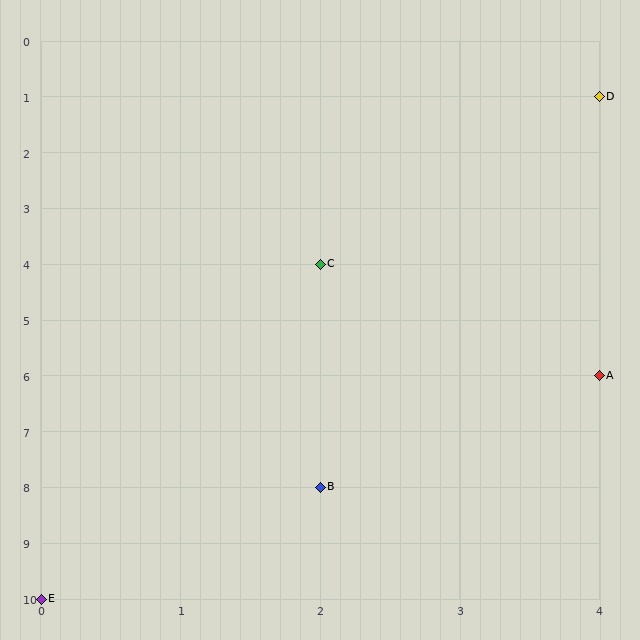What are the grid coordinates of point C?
Point C is at grid coordinates (2, 4).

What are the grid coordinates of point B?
Point B is at grid coordinates (2, 8).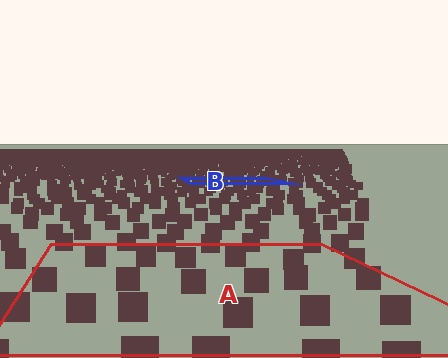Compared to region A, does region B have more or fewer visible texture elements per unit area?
Region B has more texture elements per unit area — they are packed more densely because it is farther away.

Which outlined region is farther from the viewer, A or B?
Region B is farther from the viewer — the texture elements inside it appear smaller and more densely packed.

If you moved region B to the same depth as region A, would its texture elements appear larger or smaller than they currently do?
They would appear larger. At a closer depth, the same texture elements are projected at a bigger on-screen size.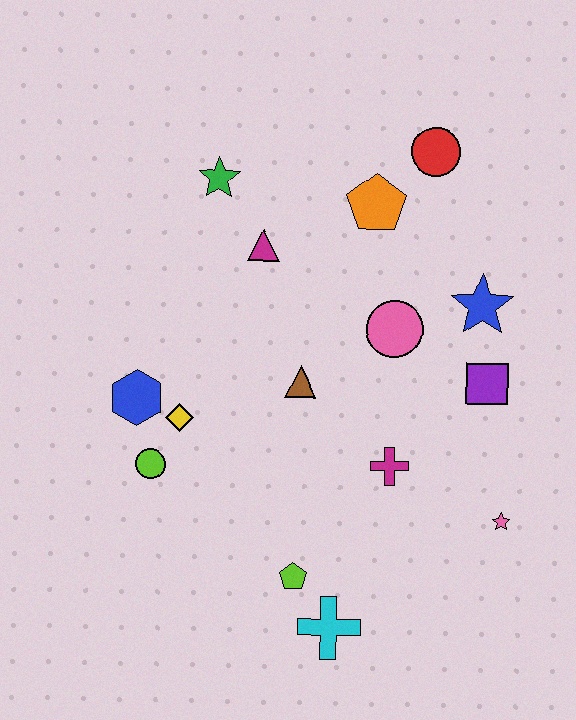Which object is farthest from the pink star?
The green star is farthest from the pink star.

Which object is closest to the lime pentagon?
The cyan cross is closest to the lime pentagon.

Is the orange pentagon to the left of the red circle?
Yes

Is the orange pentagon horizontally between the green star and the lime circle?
No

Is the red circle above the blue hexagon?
Yes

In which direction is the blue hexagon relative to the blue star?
The blue hexagon is to the left of the blue star.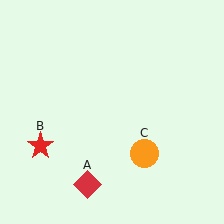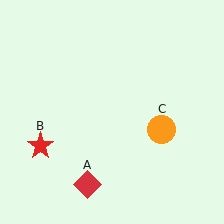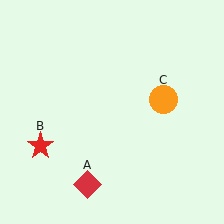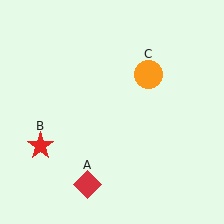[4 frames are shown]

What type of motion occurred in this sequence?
The orange circle (object C) rotated counterclockwise around the center of the scene.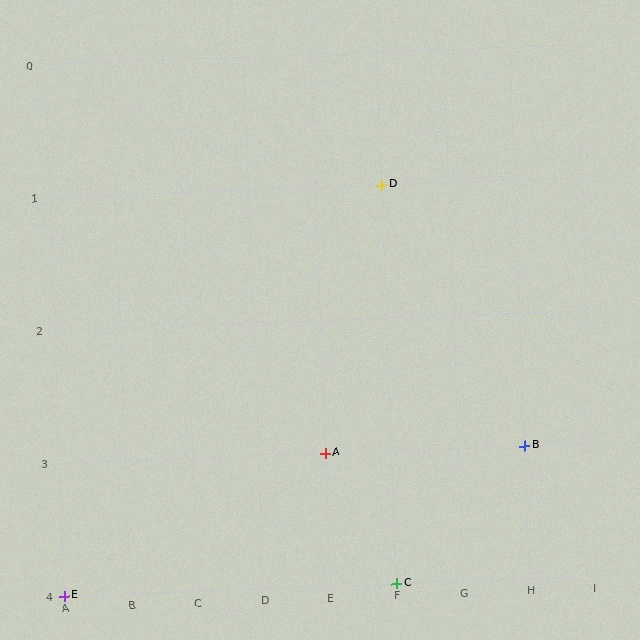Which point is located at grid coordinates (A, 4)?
Point E is at (A, 4).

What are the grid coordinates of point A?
Point A is at grid coordinates (E, 3).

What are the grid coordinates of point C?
Point C is at grid coordinates (F, 4).